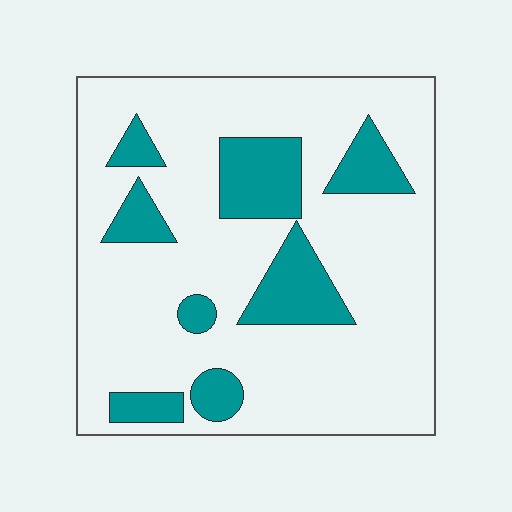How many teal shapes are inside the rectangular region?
8.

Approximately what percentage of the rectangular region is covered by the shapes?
Approximately 20%.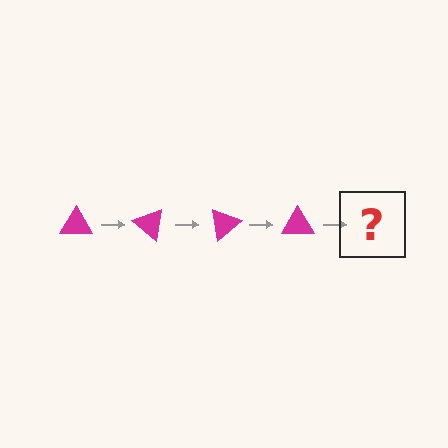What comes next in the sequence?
The next element should be a magenta triangle rotated 160 degrees.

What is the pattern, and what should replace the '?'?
The pattern is that the triangle rotates 40 degrees each step. The '?' should be a magenta triangle rotated 160 degrees.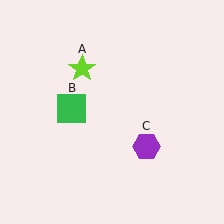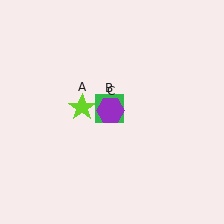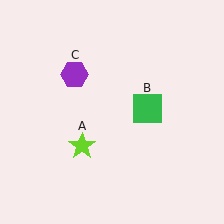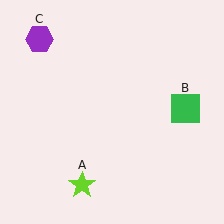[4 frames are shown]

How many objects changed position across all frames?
3 objects changed position: lime star (object A), green square (object B), purple hexagon (object C).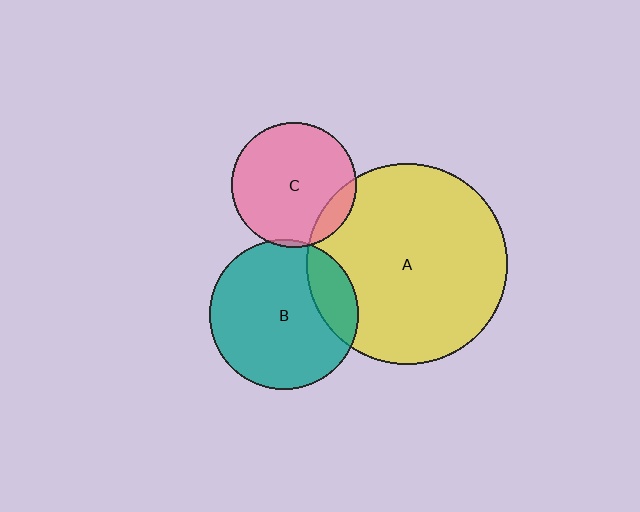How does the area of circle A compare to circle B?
Approximately 1.8 times.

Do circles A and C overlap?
Yes.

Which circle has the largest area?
Circle A (yellow).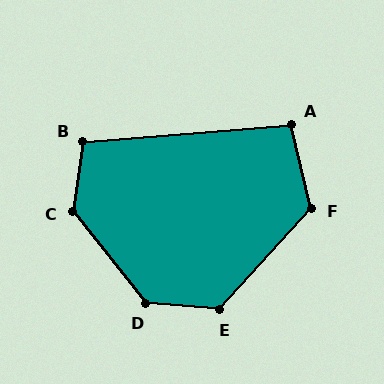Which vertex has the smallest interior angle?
A, at approximately 99 degrees.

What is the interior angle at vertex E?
Approximately 128 degrees (obtuse).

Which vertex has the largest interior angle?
C, at approximately 134 degrees.